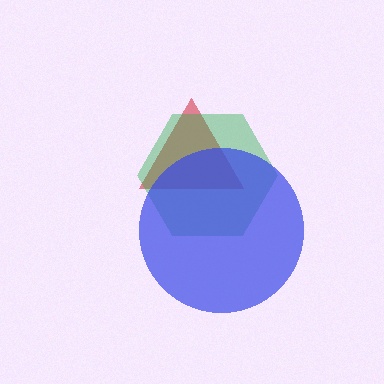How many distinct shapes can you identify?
There are 3 distinct shapes: a red triangle, a green hexagon, a blue circle.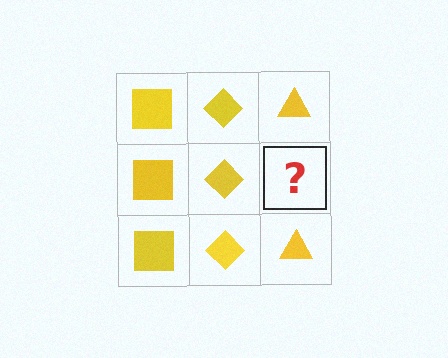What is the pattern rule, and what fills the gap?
The rule is that each column has a consistent shape. The gap should be filled with a yellow triangle.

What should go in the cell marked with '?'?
The missing cell should contain a yellow triangle.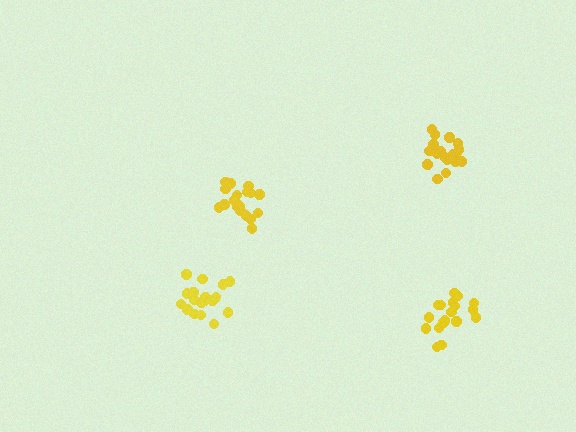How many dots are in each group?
Group 1: 20 dots, Group 2: 18 dots, Group 3: 19 dots, Group 4: 19 dots (76 total).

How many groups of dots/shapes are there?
There are 4 groups.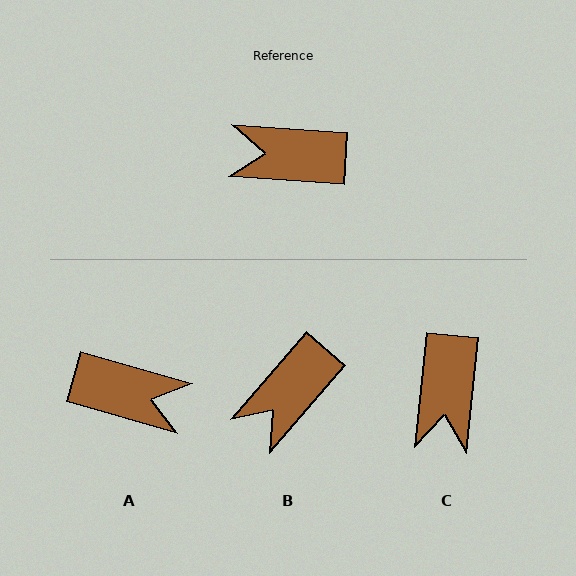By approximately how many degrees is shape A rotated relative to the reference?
Approximately 168 degrees counter-clockwise.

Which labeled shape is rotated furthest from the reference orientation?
A, about 168 degrees away.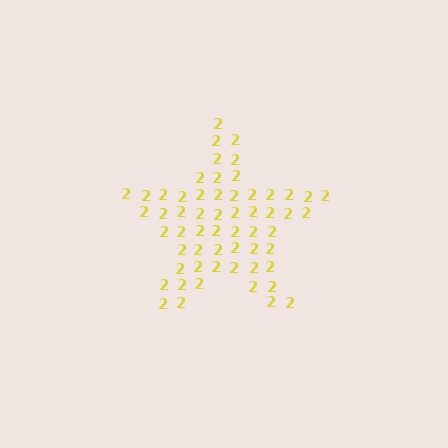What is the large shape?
The large shape is a star.